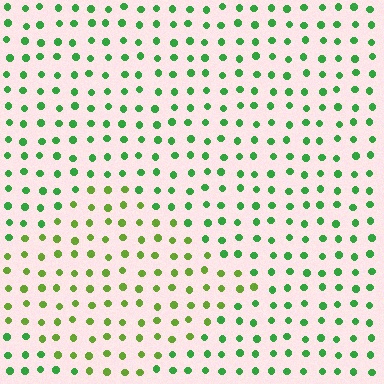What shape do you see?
I see a diamond.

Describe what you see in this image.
The image is filled with small green elements in a uniform arrangement. A diamond-shaped region is visible where the elements are tinted to a slightly different hue, forming a subtle color boundary.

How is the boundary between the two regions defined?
The boundary is defined purely by a slight shift in hue (about 33 degrees). Spacing, size, and orientation are identical on both sides.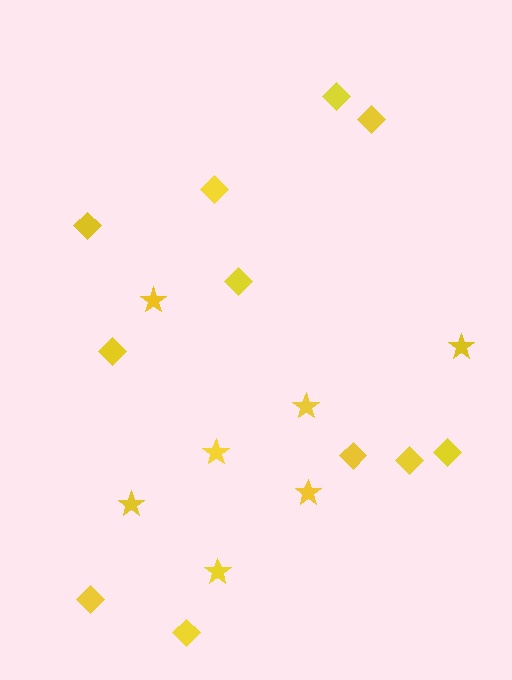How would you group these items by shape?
There are 2 groups: one group of stars (7) and one group of diamonds (11).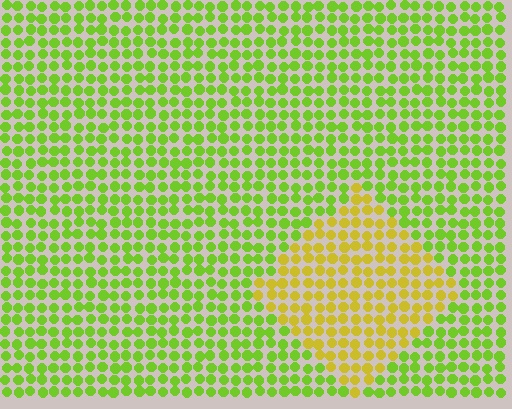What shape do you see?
I see a diamond.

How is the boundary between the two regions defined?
The boundary is defined purely by a slight shift in hue (about 39 degrees). Spacing, size, and orientation are identical on both sides.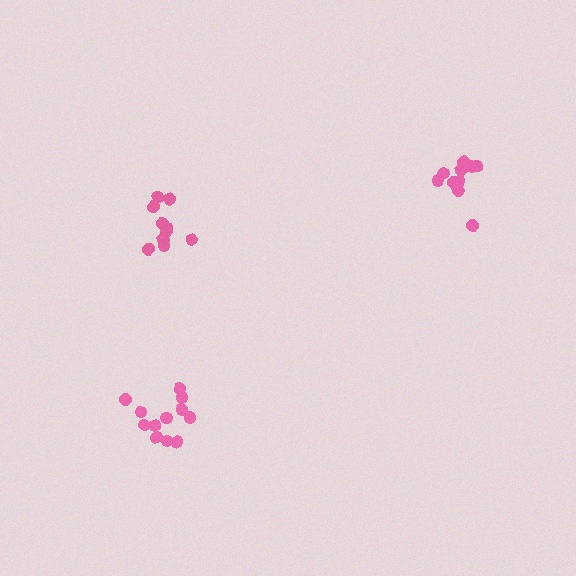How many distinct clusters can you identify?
There are 3 distinct clusters.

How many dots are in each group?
Group 1: 10 dots, Group 2: 12 dots, Group 3: 10 dots (32 total).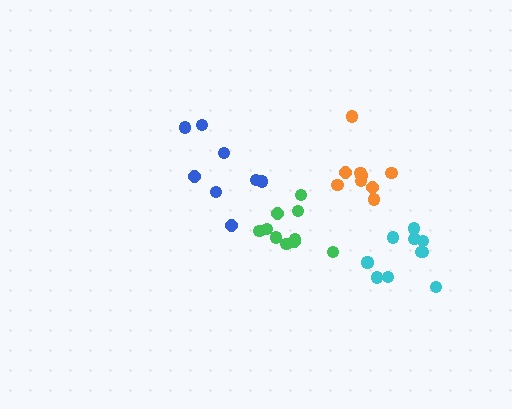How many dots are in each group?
Group 1: 8 dots, Group 2: 10 dots, Group 3: 10 dots, Group 4: 11 dots (39 total).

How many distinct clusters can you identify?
There are 4 distinct clusters.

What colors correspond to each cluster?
The clusters are colored: blue, green, orange, cyan.